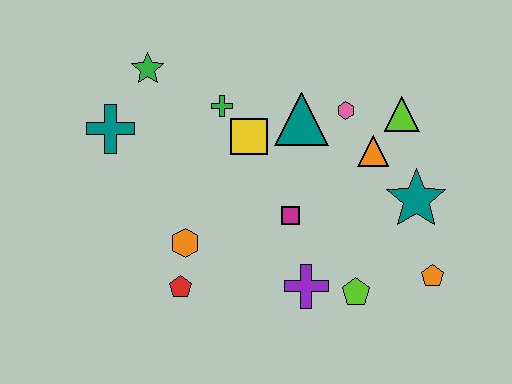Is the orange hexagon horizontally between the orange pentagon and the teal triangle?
No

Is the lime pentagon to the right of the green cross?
Yes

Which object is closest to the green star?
The teal cross is closest to the green star.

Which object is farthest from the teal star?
The teal cross is farthest from the teal star.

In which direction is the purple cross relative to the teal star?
The purple cross is to the left of the teal star.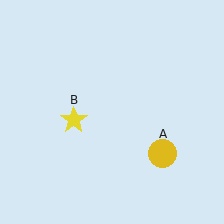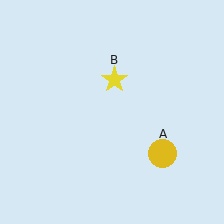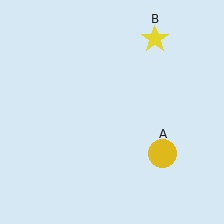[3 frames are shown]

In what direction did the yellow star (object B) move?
The yellow star (object B) moved up and to the right.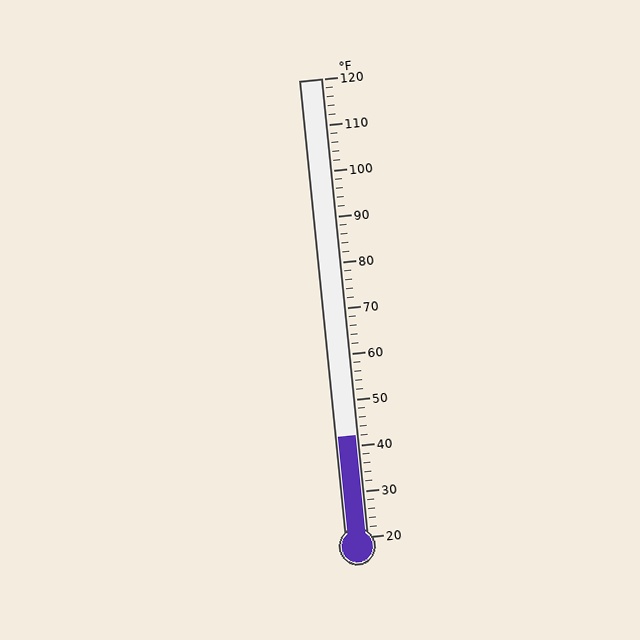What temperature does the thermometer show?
The thermometer shows approximately 42°F.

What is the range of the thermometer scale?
The thermometer scale ranges from 20°F to 120°F.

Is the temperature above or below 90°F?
The temperature is below 90°F.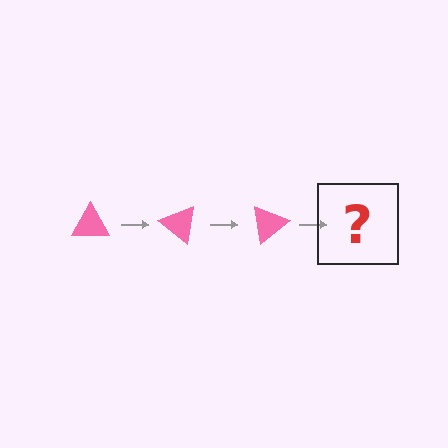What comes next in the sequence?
The next element should be a pink triangle rotated 120 degrees.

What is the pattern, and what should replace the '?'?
The pattern is that the triangle rotates 40 degrees each step. The '?' should be a pink triangle rotated 120 degrees.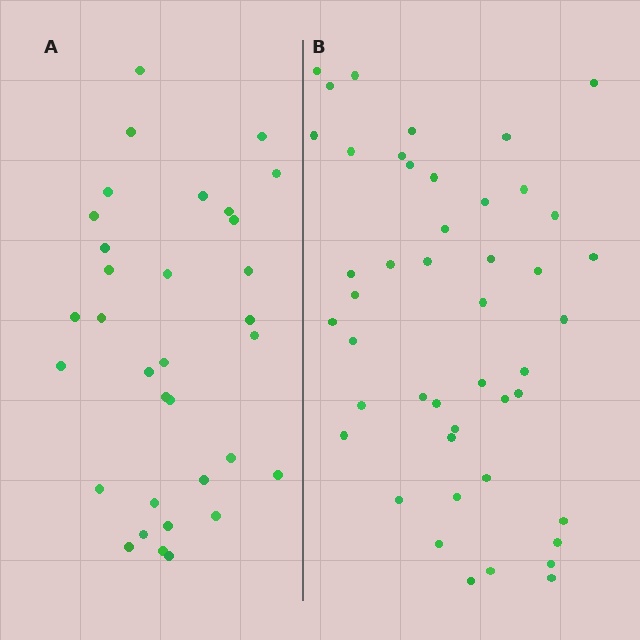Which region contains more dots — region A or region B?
Region B (the right region) has more dots.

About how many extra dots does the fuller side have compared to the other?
Region B has approximately 15 more dots than region A.